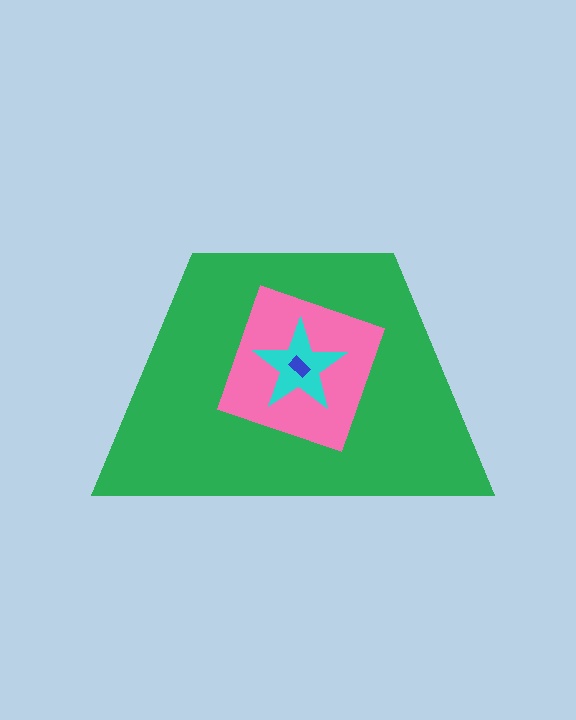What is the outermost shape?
The green trapezoid.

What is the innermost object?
The blue rectangle.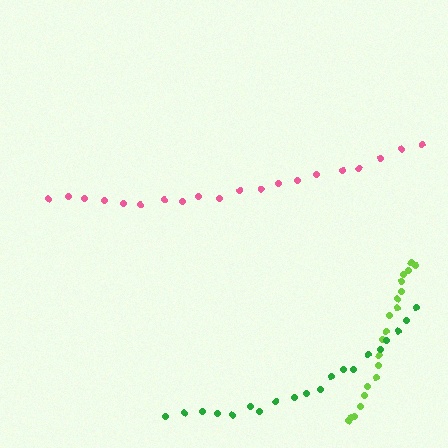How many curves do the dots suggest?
There are 3 distinct paths.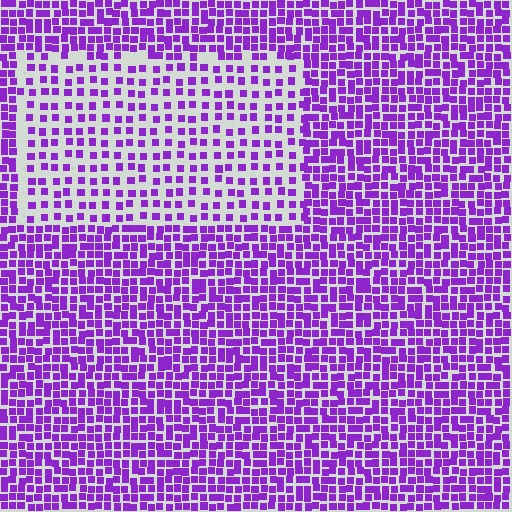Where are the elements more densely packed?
The elements are more densely packed outside the rectangle boundary.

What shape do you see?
I see a rectangle.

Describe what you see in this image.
The image contains small purple elements arranged at two different densities. A rectangle-shaped region is visible where the elements are less densely packed than the surrounding area.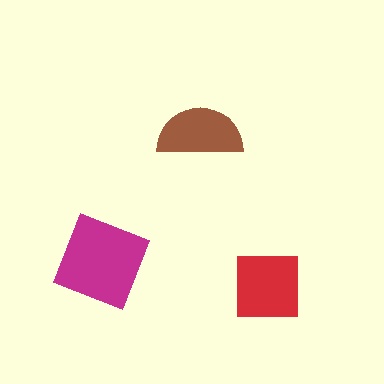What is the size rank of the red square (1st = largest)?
2nd.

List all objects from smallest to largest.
The brown semicircle, the red square, the magenta diamond.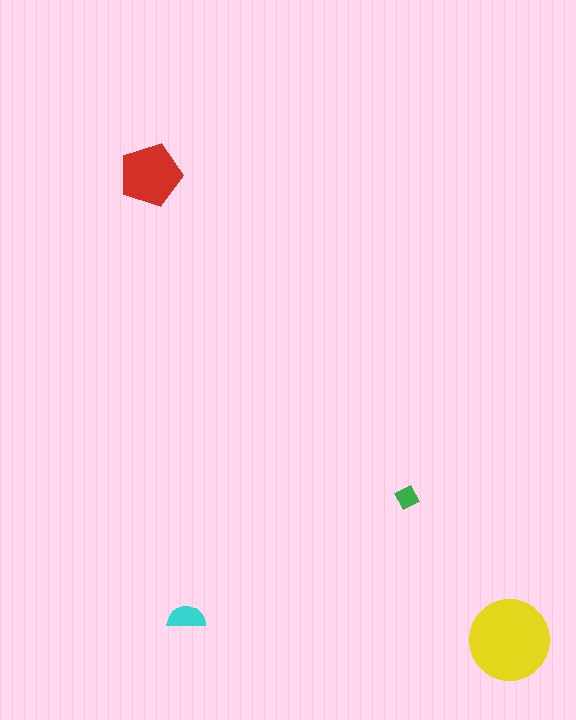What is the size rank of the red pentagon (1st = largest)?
2nd.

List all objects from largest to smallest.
The yellow circle, the red pentagon, the cyan semicircle, the green diamond.